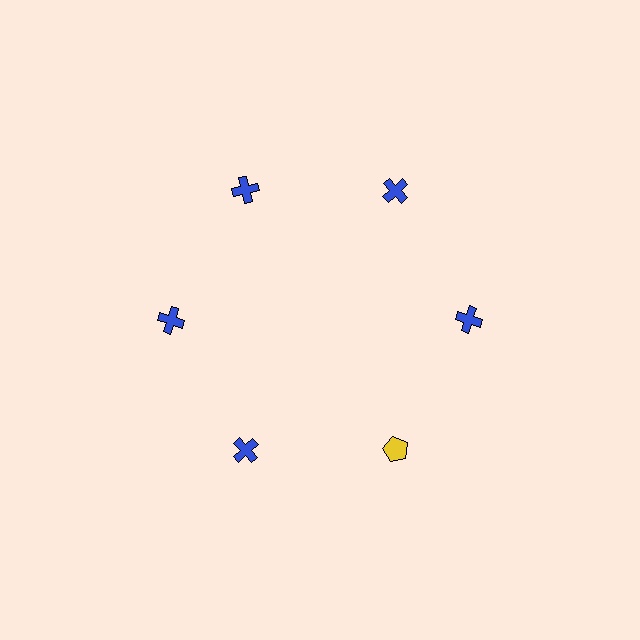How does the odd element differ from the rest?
It differs in both color (yellow instead of blue) and shape (pentagon instead of cross).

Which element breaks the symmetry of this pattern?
The yellow pentagon at roughly the 5 o'clock position breaks the symmetry. All other shapes are blue crosses.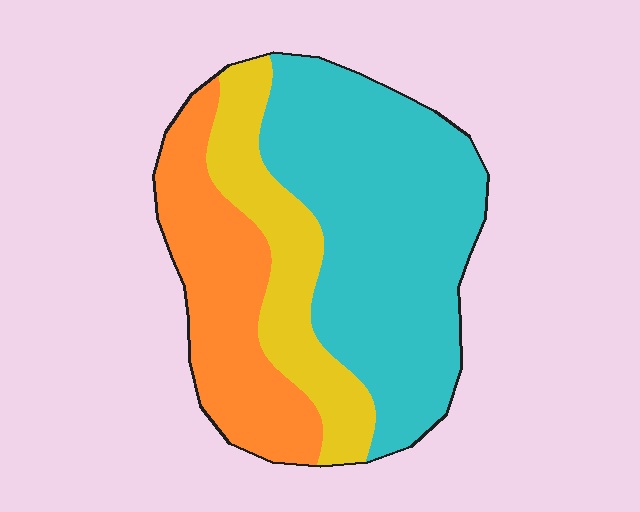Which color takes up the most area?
Cyan, at roughly 50%.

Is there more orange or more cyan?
Cyan.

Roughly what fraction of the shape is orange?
Orange takes up between a quarter and a half of the shape.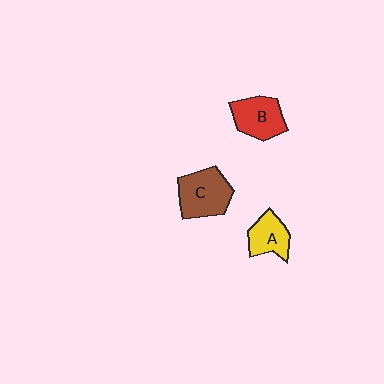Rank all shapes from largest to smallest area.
From largest to smallest: C (brown), B (red), A (yellow).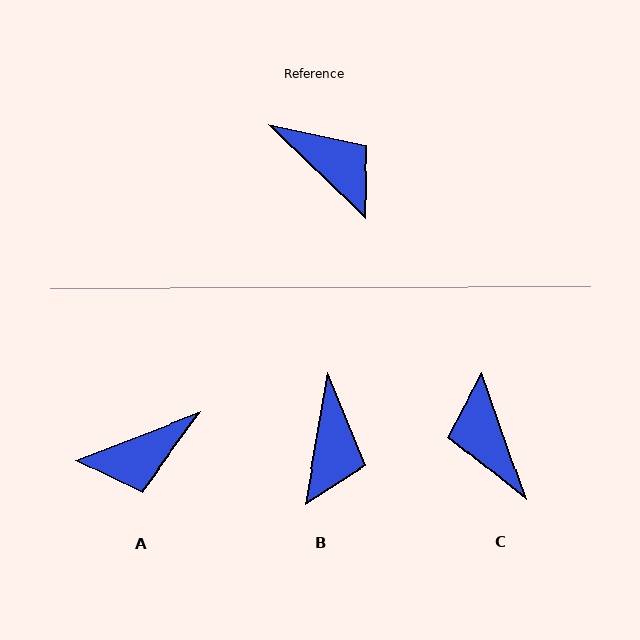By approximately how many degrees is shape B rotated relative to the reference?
Approximately 56 degrees clockwise.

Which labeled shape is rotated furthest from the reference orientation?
C, about 153 degrees away.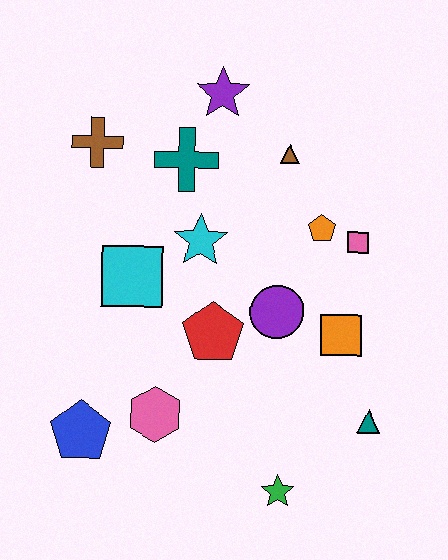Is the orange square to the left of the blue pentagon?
No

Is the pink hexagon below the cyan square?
Yes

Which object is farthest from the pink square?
The blue pentagon is farthest from the pink square.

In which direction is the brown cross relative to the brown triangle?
The brown cross is to the left of the brown triangle.